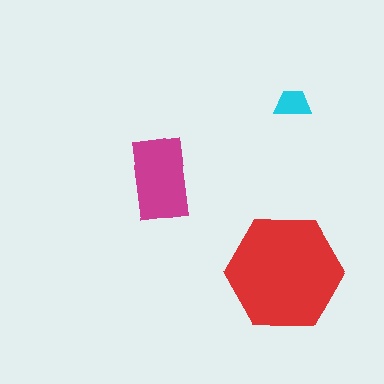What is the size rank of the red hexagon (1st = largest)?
1st.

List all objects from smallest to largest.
The cyan trapezoid, the magenta rectangle, the red hexagon.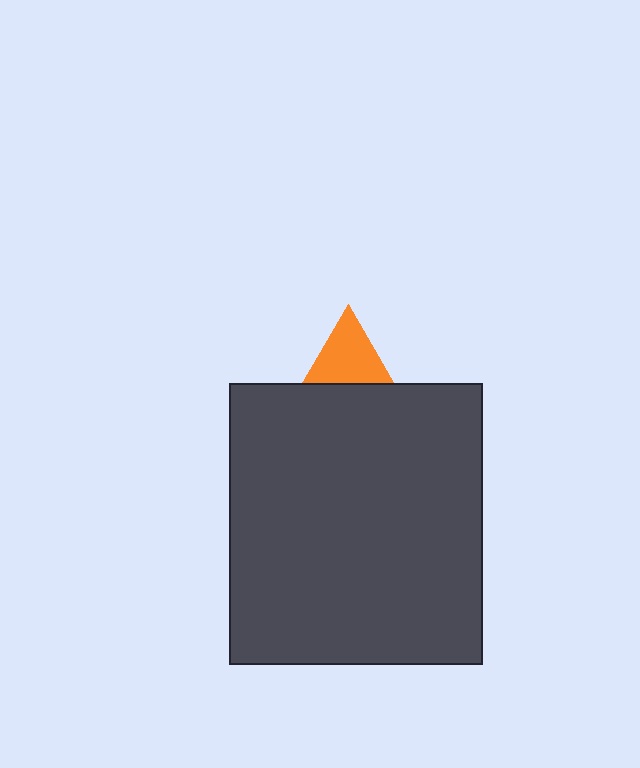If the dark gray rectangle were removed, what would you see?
You would see the complete orange triangle.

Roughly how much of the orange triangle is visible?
A small part of it is visible (roughly 44%).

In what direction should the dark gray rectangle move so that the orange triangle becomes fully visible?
The dark gray rectangle should move down. That is the shortest direction to clear the overlap and leave the orange triangle fully visible.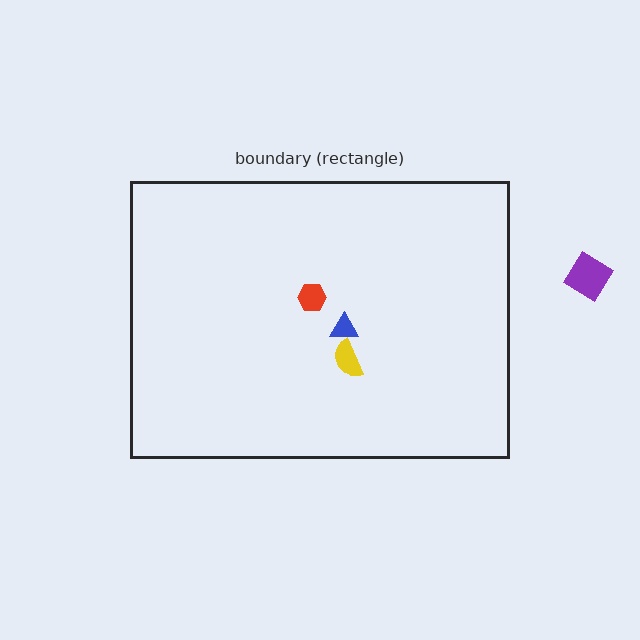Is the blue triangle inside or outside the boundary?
Inside.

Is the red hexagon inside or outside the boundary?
Inside.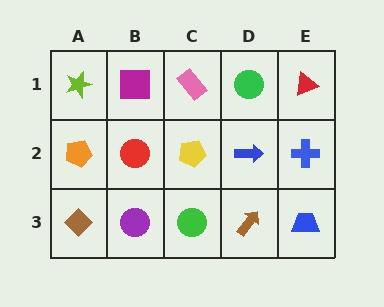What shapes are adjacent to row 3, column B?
A red circle (row 2, column B), a brown diamond (row 3, column A), a green circle (row 3, column C).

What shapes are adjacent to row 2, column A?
A lime star (row 1, column A), a brown diamond (row 3, column A), a red circle (row 2, column B).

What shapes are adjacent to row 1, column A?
An orange pentagon (row 2, column A), a magenta square (row 1, column B).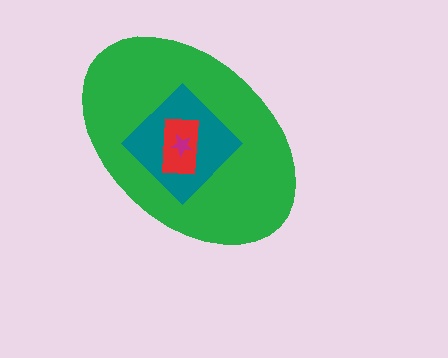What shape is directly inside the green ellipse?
The teal diamond.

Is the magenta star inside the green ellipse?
Yes.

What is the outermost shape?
The green ellipse.